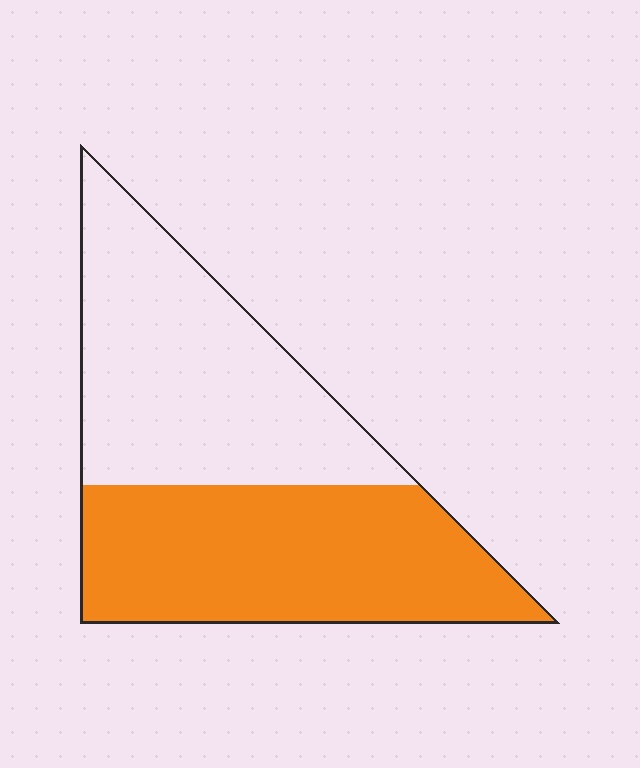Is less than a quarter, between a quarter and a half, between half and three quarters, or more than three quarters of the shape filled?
Between a quarter and a half.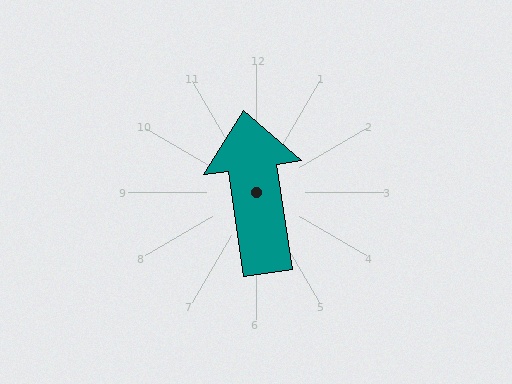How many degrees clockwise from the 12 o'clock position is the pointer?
Approximately 352 degrees.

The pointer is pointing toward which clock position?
Roughly 12 o'clock.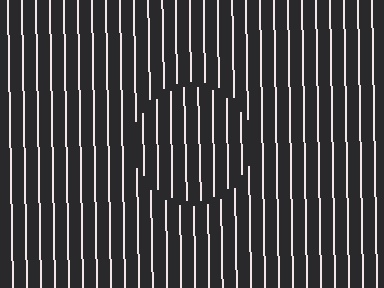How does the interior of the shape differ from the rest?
The interior of the shape contains the same grating, shifted by half a period — the contour is defined by the phase discontinuity where line-ends from the inner and outer gratings abut.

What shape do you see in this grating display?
An illusory circle. The interior of the shape contains the same grating, shifted by half a period — the contour is defined by the phase discontinuity where line-ends from the inner and outer gratings abut.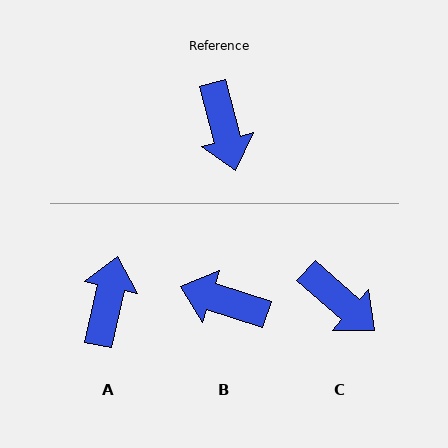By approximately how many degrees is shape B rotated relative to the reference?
Approximately 123 degrees clockwise.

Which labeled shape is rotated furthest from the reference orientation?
A, about 153 degrees away.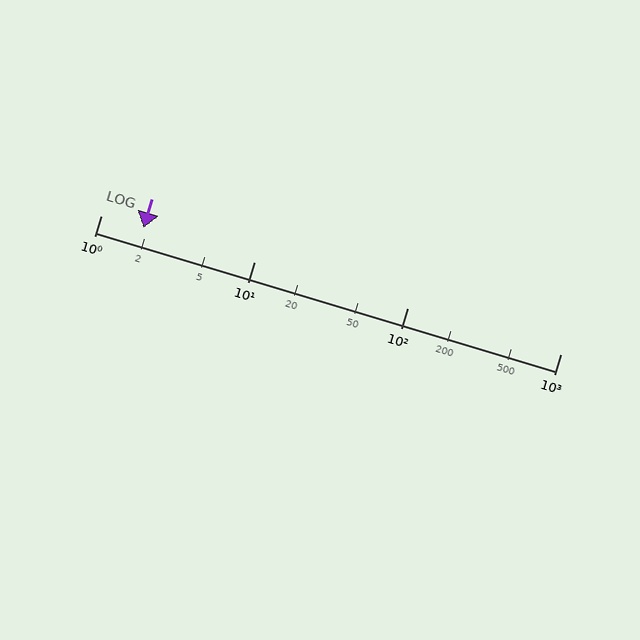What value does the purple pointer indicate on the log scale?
The pointer indicates approximately 1.9.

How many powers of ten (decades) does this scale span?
The scale spans 3 decades, from 1 to 1000.